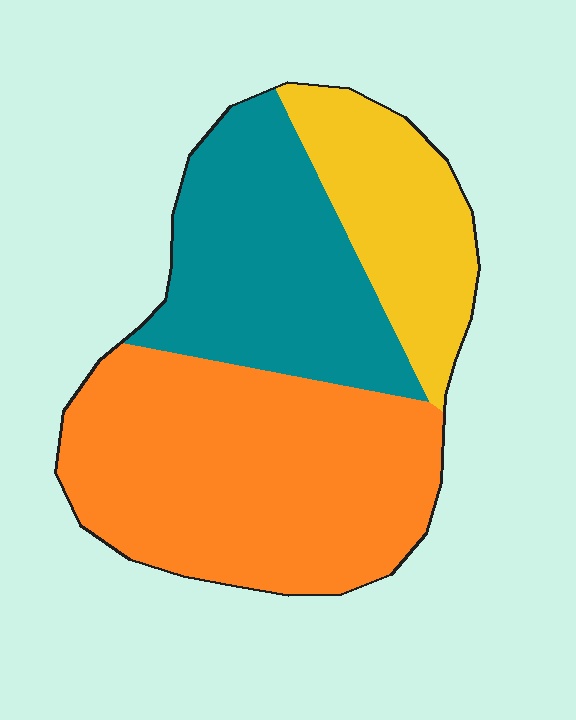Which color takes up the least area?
Yellow, at roughly 20%.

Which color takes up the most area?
Orange, at roughly 50%.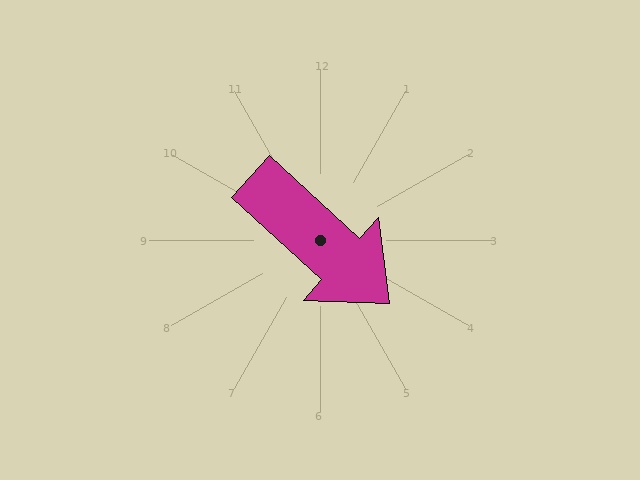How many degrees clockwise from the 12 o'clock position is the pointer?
Approximately 132 degrees.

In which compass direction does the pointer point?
Southeast.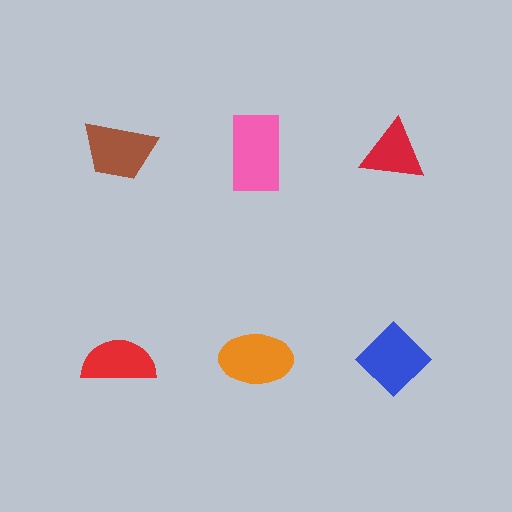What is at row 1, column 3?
A red triangle.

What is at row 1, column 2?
A pink rectangle.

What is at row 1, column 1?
A brown trapezoid.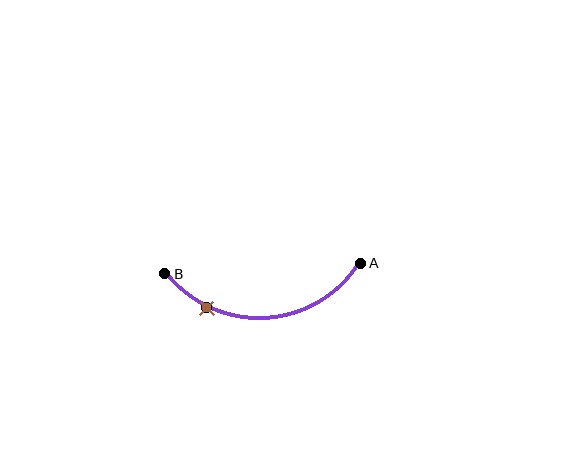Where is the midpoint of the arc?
The arc midpoint is the point on the curve farthest from the straight line joining A and B. It sits below that line.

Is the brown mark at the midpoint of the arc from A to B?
No. The brown mark lies on the arc but is closer to endpoint B. The arc midpoint would be at the point on the curve equidistant along the arc from both A and B.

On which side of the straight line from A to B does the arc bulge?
The arc bulges below the straight line connecting A and B.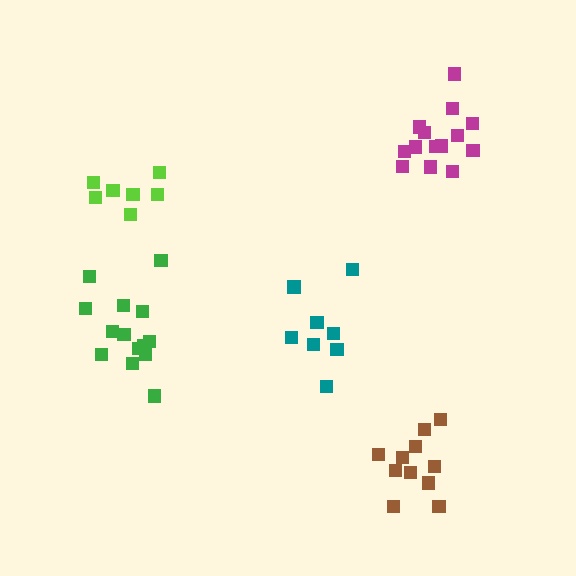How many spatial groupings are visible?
There are 5 spatial groupings.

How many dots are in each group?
Group 1: 8 dots, Group 2: 14 dots, Group 3: 8 dots, Group 4: 14 dots, Group 5: 11 dots (55 total).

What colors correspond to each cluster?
The clusters are colored: lime, green, teal, magenta, brown.